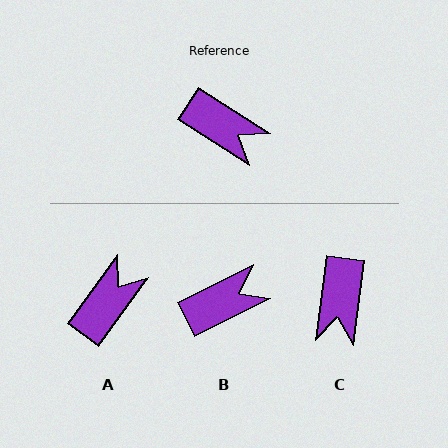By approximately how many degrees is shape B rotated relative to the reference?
Approximately 59 degrees counter-clockwise.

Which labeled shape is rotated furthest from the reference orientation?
A, about 87 degrees away.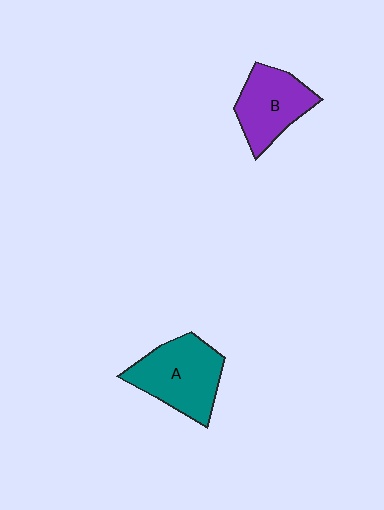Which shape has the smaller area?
Shape B (purple).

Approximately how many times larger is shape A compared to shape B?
Approximately 1.2 times.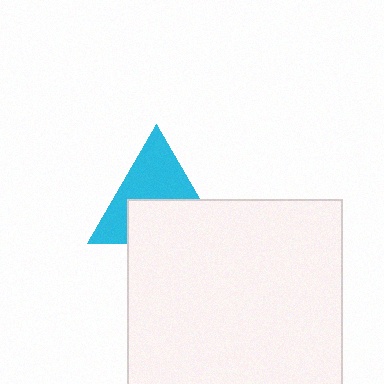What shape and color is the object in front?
The object in front is a white square.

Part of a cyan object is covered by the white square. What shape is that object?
It is a triangle.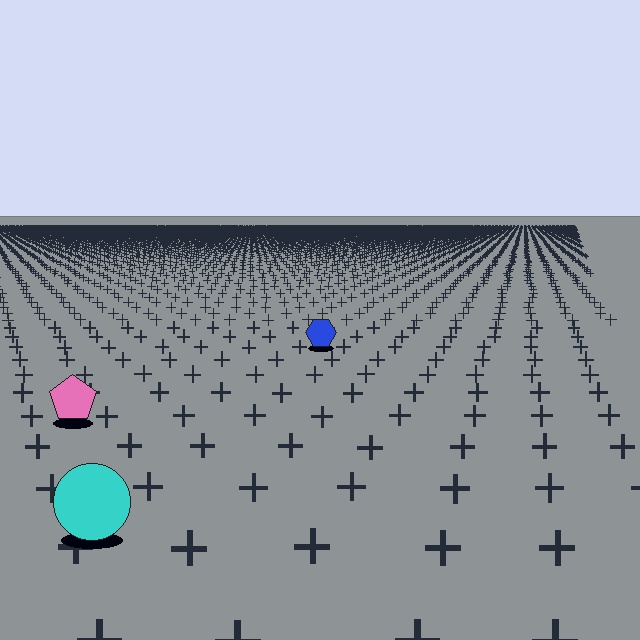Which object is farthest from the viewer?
The blue hexagon is farthest from the viewer. It appears smaller and the ground texture around it is denser.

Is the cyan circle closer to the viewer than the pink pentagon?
Yes. The cyan circle is closer — you can tell from the texture gradient: the ground texture is coarser near it.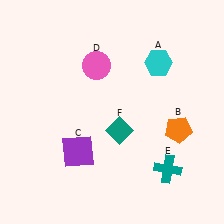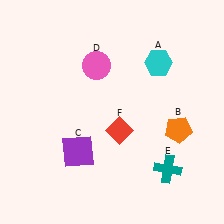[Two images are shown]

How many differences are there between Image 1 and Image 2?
There is 1 difference between the two images.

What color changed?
The diamond (F) changed from teal in Image 1 to red in Image 2.